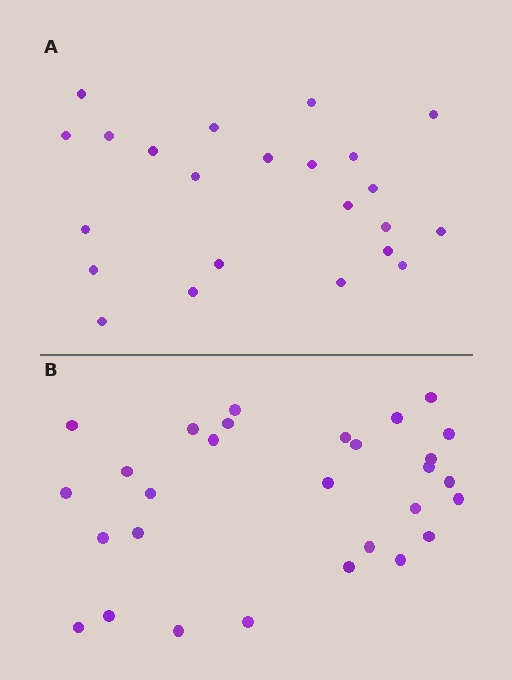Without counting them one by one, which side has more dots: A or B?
Region B (the bottom region) has more dots.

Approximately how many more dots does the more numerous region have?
Region B has about 6 more dots than region A.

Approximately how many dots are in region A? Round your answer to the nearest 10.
About 20 dots. (The exact count is 23, which rounds to 20.)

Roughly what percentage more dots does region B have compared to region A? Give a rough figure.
About 25% more.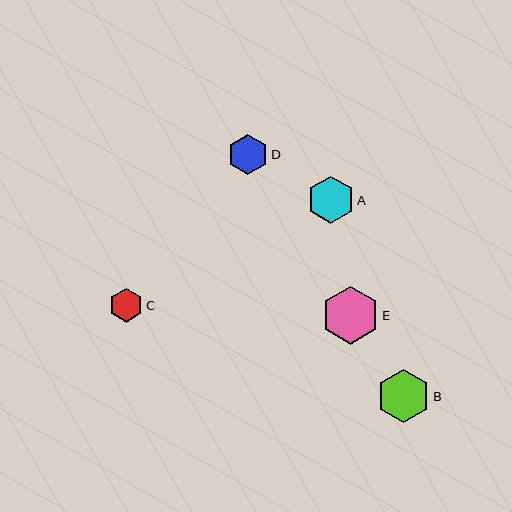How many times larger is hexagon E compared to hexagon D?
Hexagon E is approximately 1.4 times the size of hexagon D.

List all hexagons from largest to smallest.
From largest to smallest: E, B, A, D, C.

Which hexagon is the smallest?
Hexagon C is the smallest with a size of approximately 34 pixels.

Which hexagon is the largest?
Hexagon E is the largest with a size of approximately 58 pixels.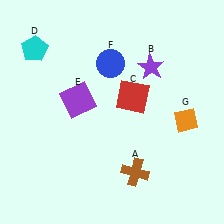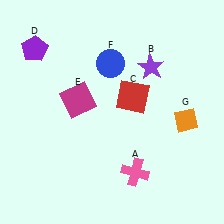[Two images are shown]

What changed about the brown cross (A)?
In Image 1, A is brown. In Image 2, it changed to pink.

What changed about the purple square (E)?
In Image 1, E is purple. In Image 2, it changed to magenta.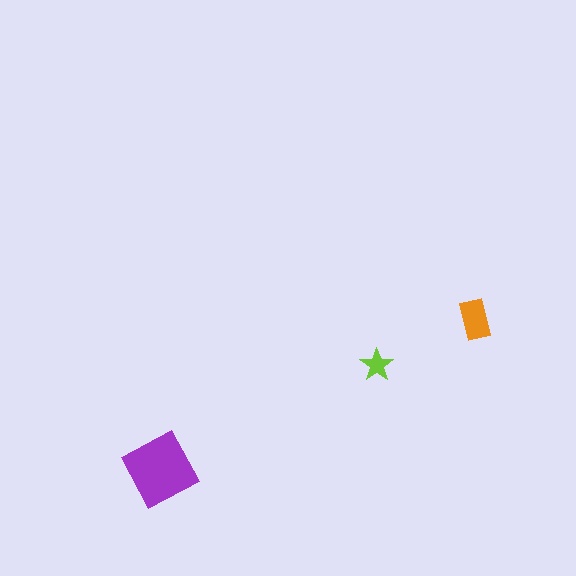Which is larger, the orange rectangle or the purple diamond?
The purple diamond.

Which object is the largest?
The purple diamond.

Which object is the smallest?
The lime star.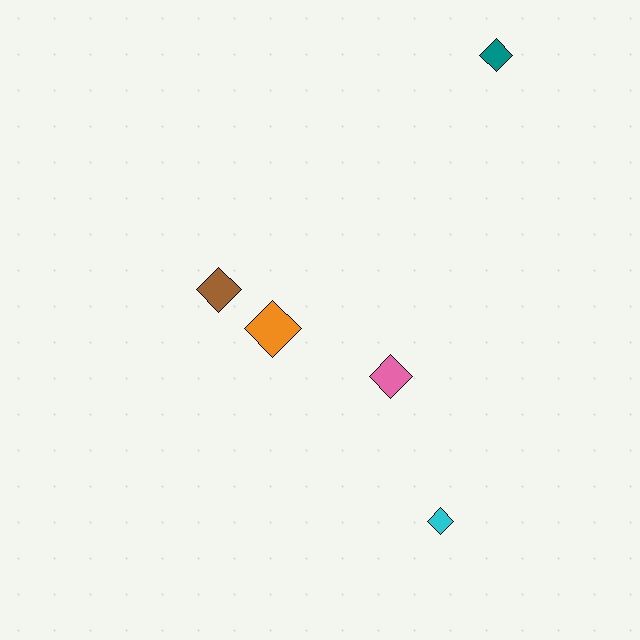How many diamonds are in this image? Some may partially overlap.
There are 5 diamonds.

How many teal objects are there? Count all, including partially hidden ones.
There is 1 teal object.